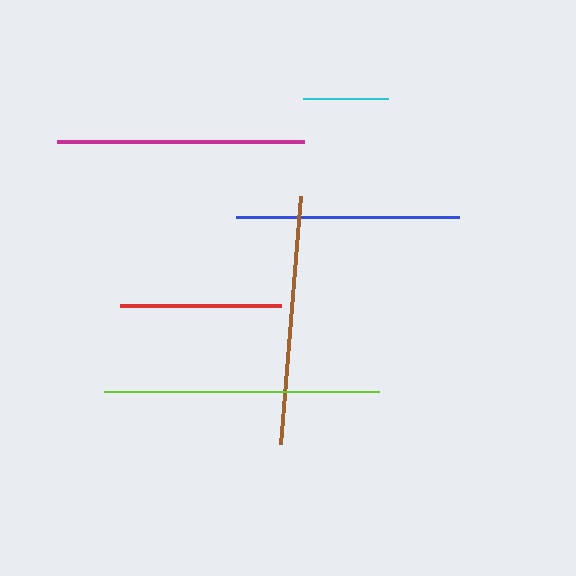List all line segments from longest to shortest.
From longest to shortest: lime, brown, magenta, blue, red, cyan.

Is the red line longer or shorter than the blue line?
The blue line is longer than the red line.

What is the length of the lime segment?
The lime segment is approximately 275 pixels long.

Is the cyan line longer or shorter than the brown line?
The brown line is longer than the cyan line.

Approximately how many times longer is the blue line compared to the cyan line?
The blue line is approximately 2.6 times the length of the cyan line.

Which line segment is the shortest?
The cyan line is the shortest at approximately 84 pixels.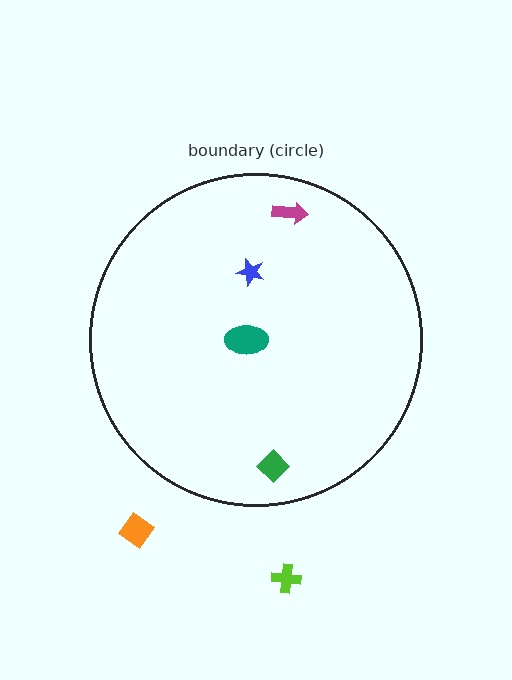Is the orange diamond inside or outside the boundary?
Outside.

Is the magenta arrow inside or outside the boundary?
Inside.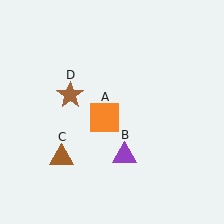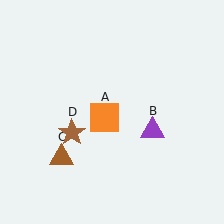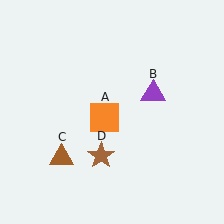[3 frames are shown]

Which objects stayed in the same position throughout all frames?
Orange square (object A) and brown triangle (object C) remained stationary.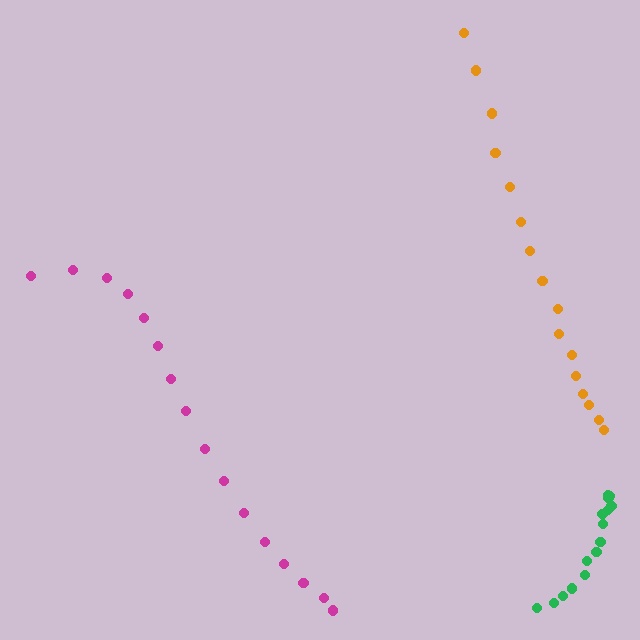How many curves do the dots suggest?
There are 3 distinct paths.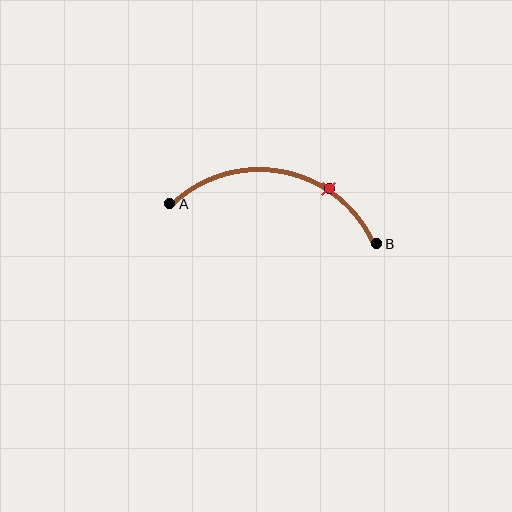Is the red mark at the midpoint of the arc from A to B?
No. The red mark lies on the arc but is closer to endpoint B. The arc midpoint would be at the point on the curve equidistant along the arc from both A and B.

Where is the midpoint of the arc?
The arc midpoint is the point on the curve farthest from the straight line joining A and B. It sits above that line.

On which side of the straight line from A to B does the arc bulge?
The arc bulges above the straight line connecting A and B.